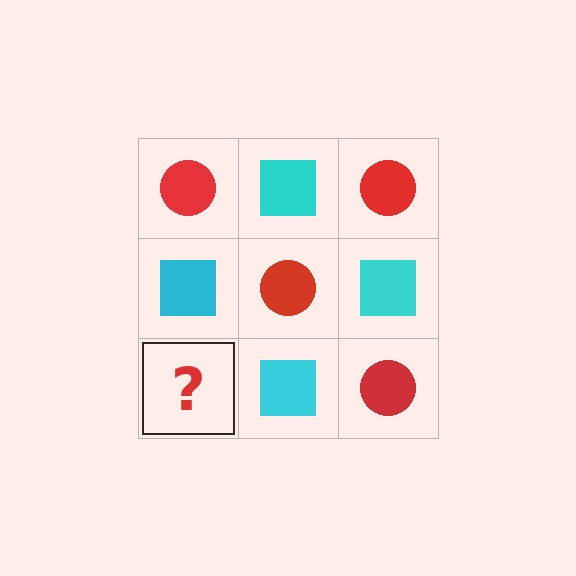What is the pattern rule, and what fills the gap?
The rule is that it alternates red circle and cyan square in a checkerboard pattern. The gap should be filled with a red circle.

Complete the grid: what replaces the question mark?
The question mark should be replaced with a red circle.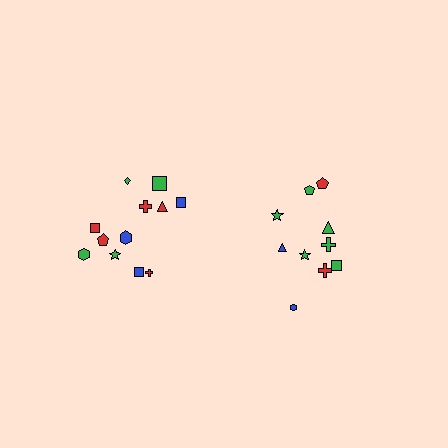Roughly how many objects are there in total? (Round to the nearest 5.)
Roughly 20 objects in total.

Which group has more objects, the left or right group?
The left group.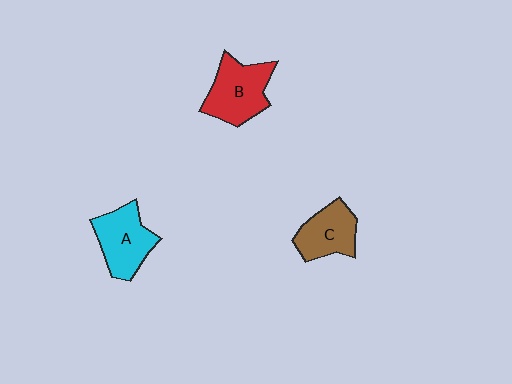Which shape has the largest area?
Shape B (red).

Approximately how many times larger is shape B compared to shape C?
Approximately 1.2 times.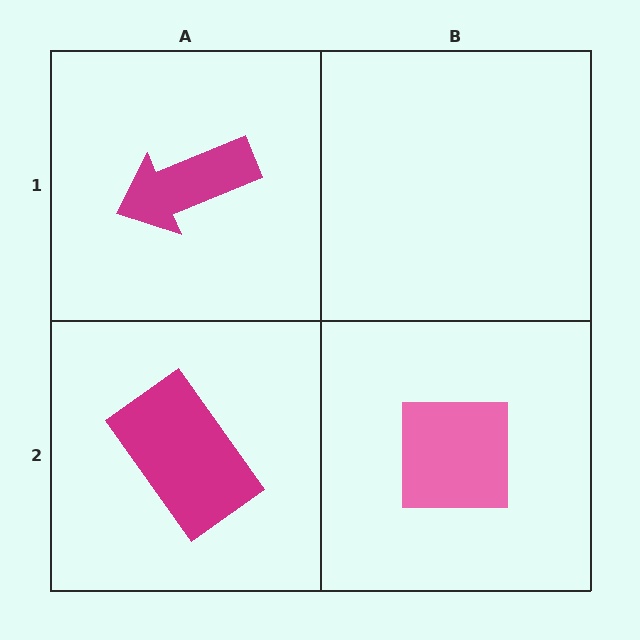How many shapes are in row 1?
1 shape.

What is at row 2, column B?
A pink square.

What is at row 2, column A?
A magenta rectangle.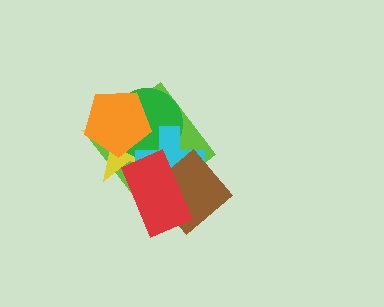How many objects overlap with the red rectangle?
4 objects overlap with the red rectangle.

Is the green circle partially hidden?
Yes, it is partially covered by another shape.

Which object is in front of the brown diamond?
The red rectangle is in front of the brown diamond.